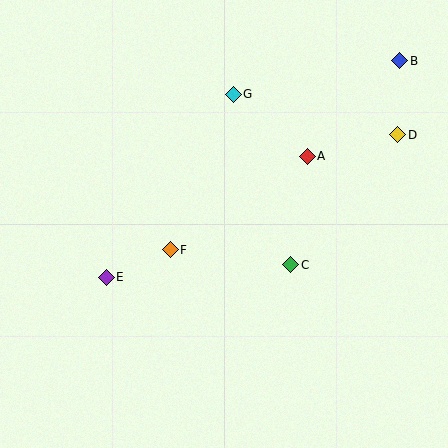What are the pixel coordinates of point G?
Point G is at (233, 94).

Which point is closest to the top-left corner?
Point G is closest to the top-left corner.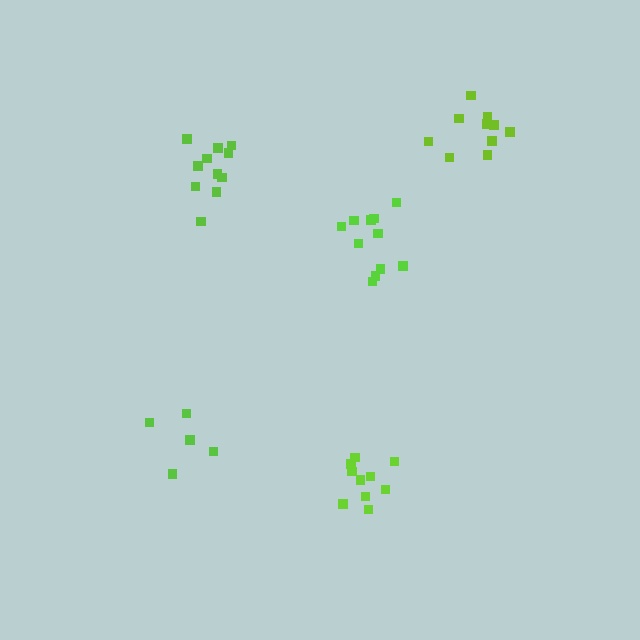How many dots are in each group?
Group 1: 11 dots, Group 2: 5 dots, Group 3: 10 dots, Group 4: 10 dots, Group 5: 11 dots (47 total).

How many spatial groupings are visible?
There are 5 spatial groupings.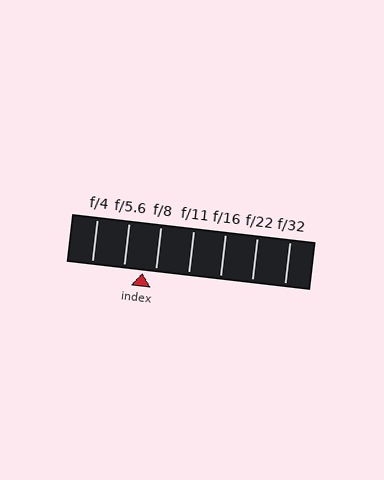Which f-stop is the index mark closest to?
The index mark is closest to f/8.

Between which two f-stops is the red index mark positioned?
The index mark is between f/5.6 and f/8.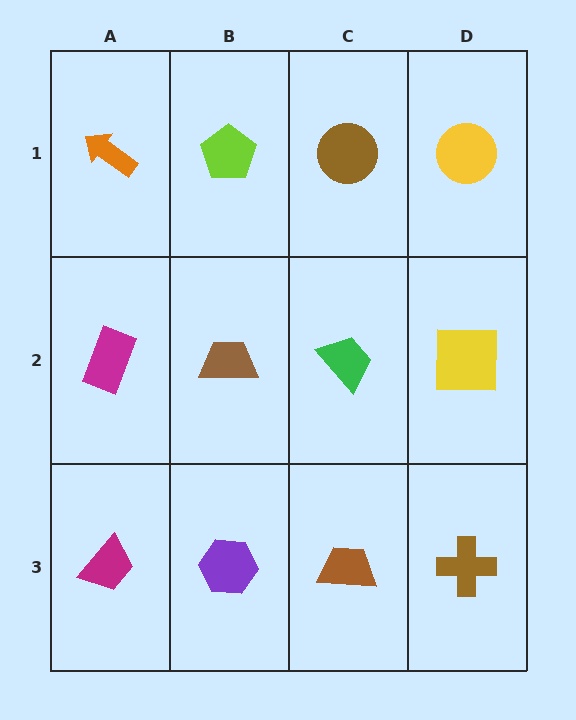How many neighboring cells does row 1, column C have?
3.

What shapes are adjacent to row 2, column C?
A brown circle (row 1, column C), a brown trapezoid (row 3, column C), a brown trapezoid (row 2, column B), a yellow square (row 2, column D).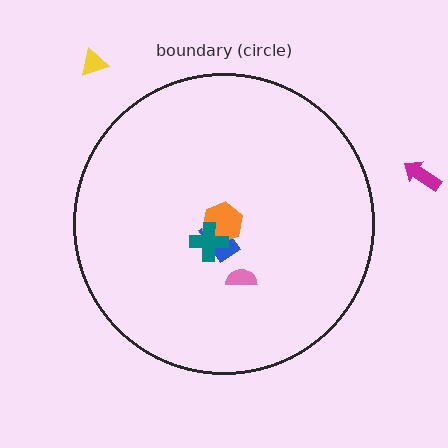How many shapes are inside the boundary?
4 inside, 2 outside.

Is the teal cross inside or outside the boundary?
Inside.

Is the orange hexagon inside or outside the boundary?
Inside.